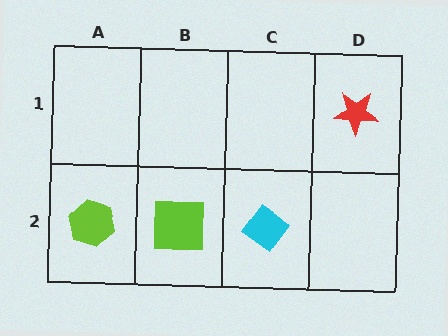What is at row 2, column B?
A lime square.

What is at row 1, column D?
A red star.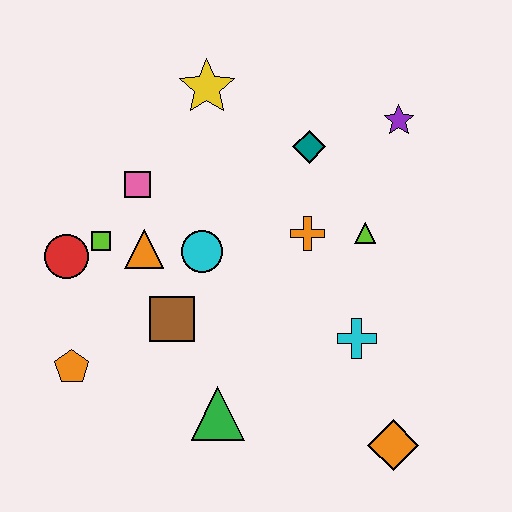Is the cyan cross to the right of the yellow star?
Yes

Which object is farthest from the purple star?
The orange pentagon is farthest from the purple star.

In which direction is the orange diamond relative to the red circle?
The orange diamond is to the right of the red circle.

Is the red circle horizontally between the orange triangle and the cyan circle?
No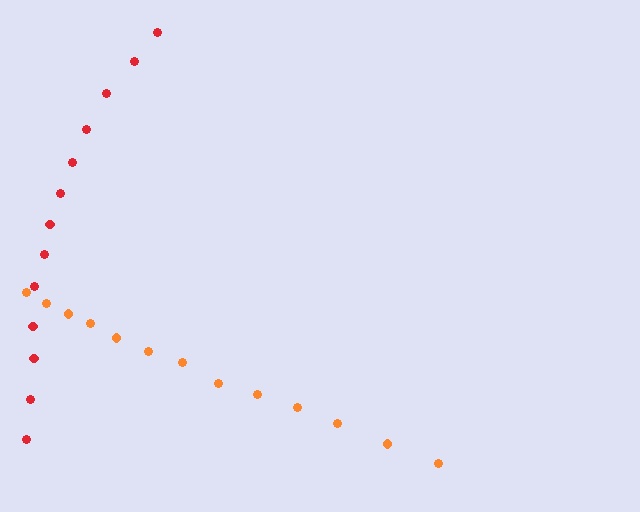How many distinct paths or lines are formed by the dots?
There are 2 distinct paths.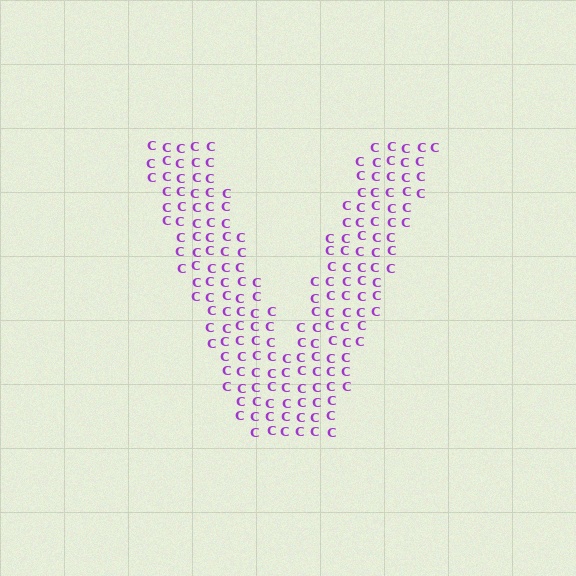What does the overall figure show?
The overall figure shows the letter V.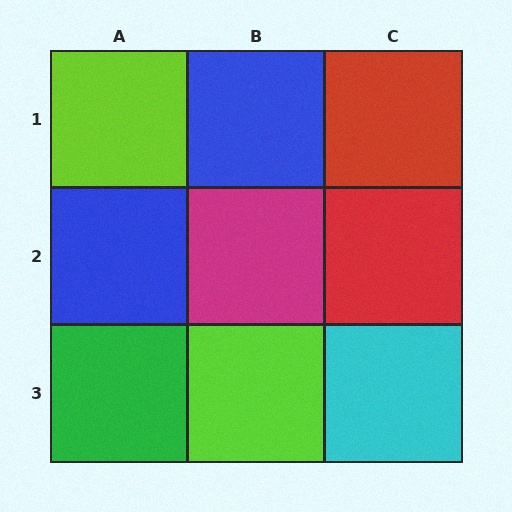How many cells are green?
1 cell is green.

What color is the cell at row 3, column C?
Cyan.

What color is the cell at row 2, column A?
Blue.